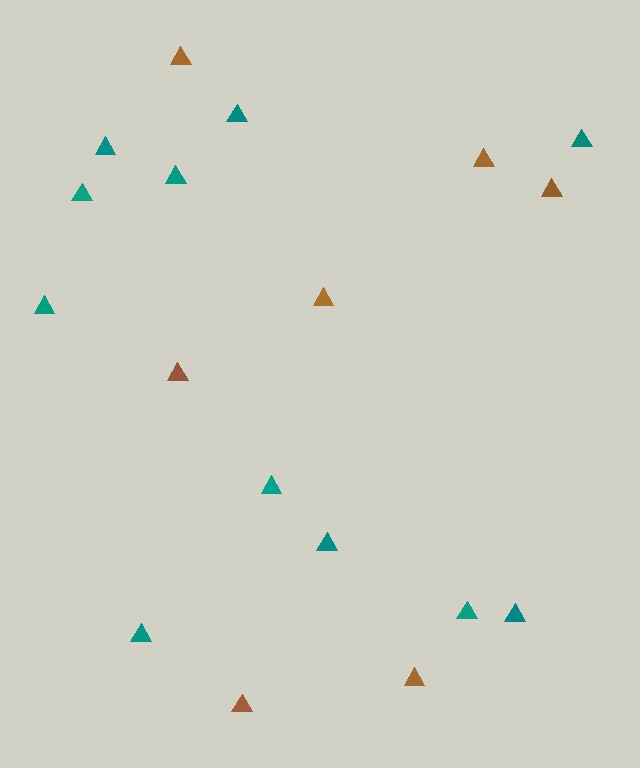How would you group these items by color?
There are 2 groups: one group of brown triangles (7) and one group of teal triangles (11).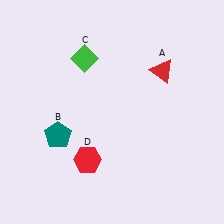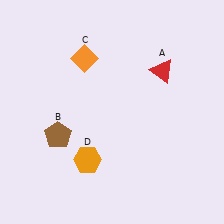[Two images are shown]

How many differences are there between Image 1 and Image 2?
There are 3 differences between the two images.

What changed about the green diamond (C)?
In Image 1, C is green. In Image 2, it changed to orange.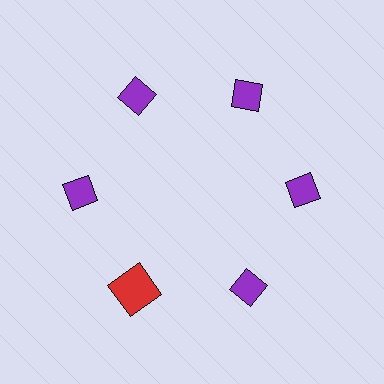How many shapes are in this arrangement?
There are 6 shapes arranged in a ring pattern.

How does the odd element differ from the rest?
It differs in both color (red instead of purple) and shape (square instead of diamond).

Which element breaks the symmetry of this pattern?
The red square at roughly the 7 o'clock position breaks the symmetry. All other shapes are purple diamonds.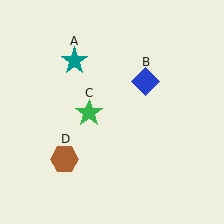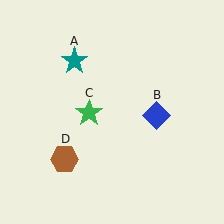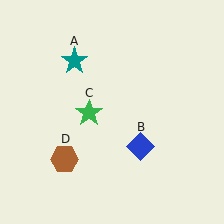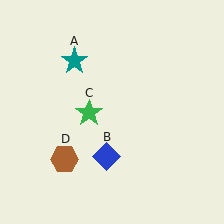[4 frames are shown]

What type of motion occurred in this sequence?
The blue diamond (object B) rotated clockwise around the center of the scene.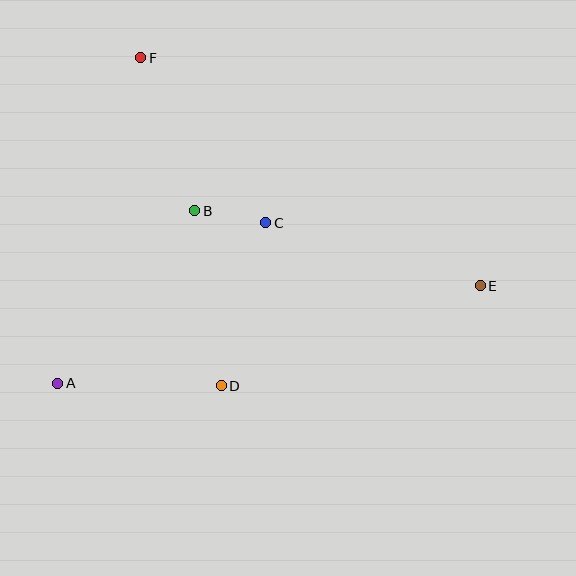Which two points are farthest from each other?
Points A and E are farthest from each other.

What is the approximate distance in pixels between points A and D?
The distance between A and D is approximately 164 pixels.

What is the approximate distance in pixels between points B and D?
The distance between B and D is approximately 177 pixels.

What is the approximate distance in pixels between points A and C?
The distance between A and C is approximately 263 pixels.